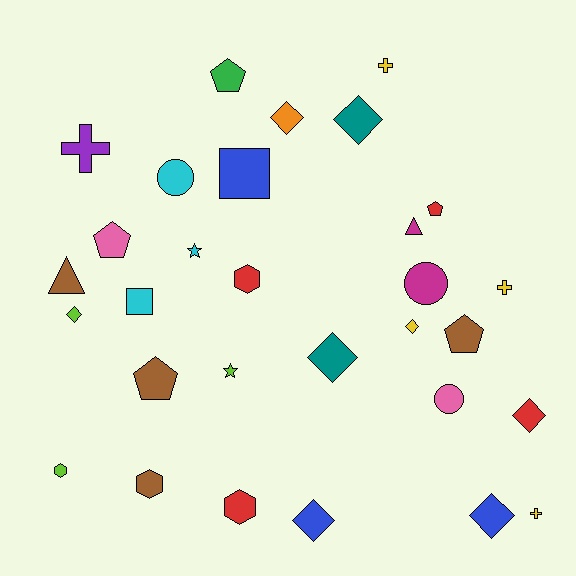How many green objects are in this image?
There is 1 green object.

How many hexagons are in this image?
There are 4 hexagons.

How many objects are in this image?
There are 30 objects.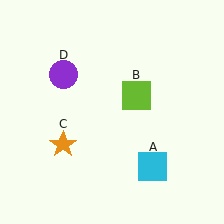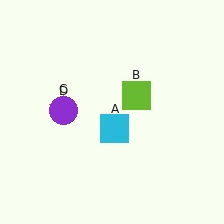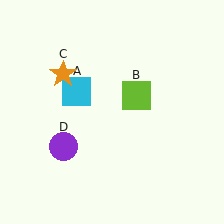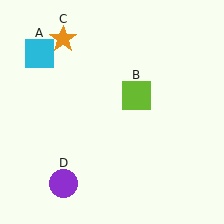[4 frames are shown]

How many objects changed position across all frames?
3 objects changed position: cyan square (object A), orange star (object C), purple circle (object D).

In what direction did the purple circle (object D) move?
The purple circle (object D) moved down.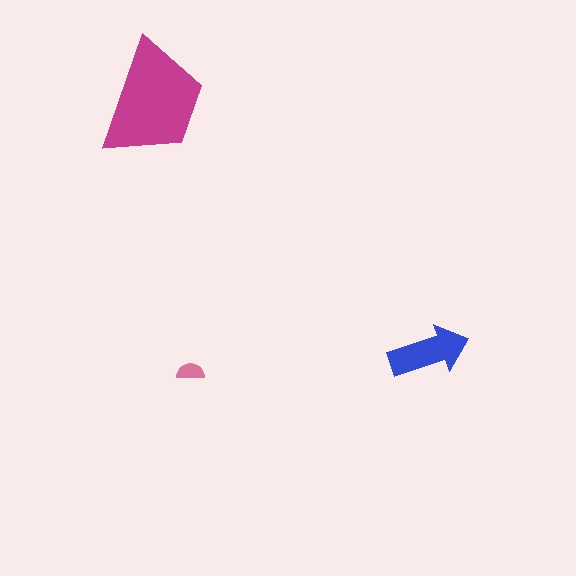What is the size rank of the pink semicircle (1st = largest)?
3rd.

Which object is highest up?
The magenta trapezoid is topmost.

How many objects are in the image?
There are 3 objects in the image.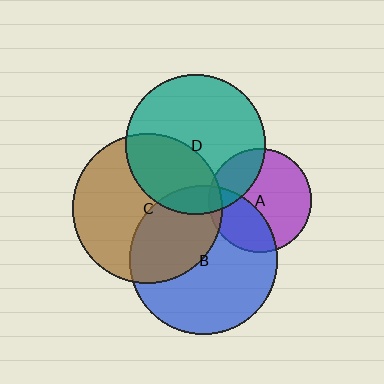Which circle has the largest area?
Circle C (brown).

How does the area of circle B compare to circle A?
Approximately 2.1 times.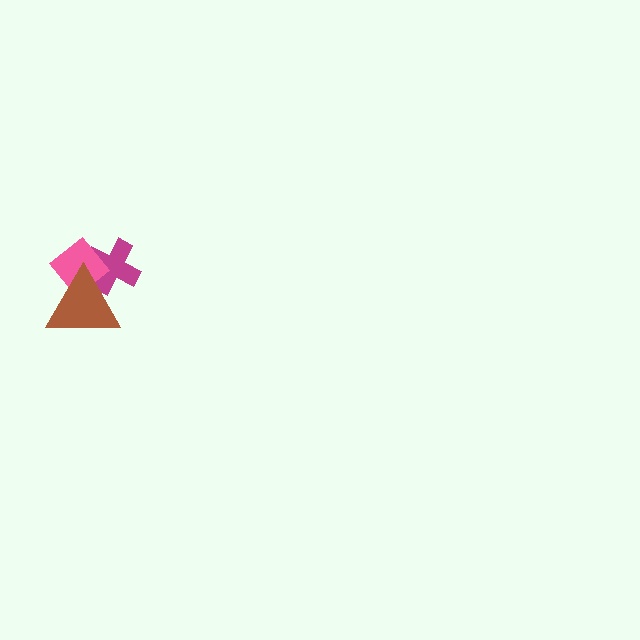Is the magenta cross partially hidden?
Yes, it is partially covered by another shape.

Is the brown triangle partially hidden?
No, no other shape covers it.